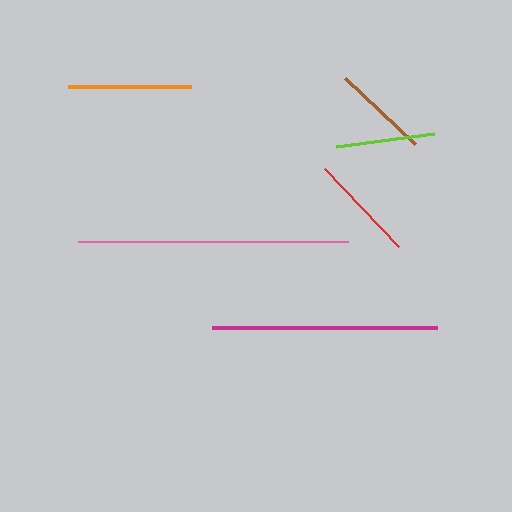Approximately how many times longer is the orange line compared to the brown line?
The orange line is approximately 1.3 times the length of the brown line.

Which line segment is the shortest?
The brown line is the shortest at approximately 97 pixels.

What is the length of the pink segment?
The pink segment is approximately 271 pixels long.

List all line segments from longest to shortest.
From longest to shortest: pink, magenta, orange, red, lime, brown.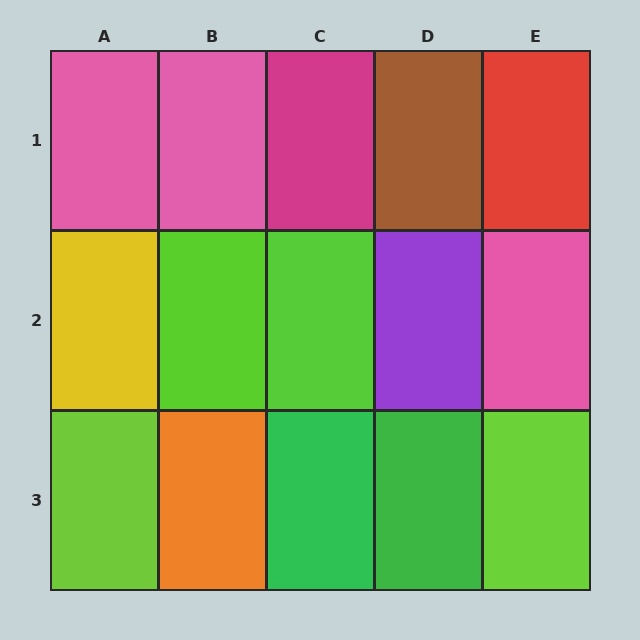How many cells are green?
2 cells are green.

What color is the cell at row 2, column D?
Purple.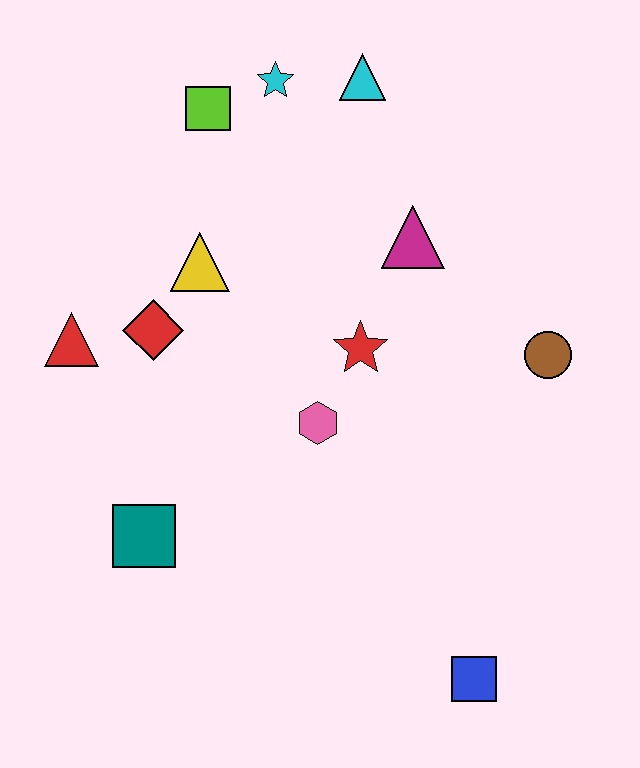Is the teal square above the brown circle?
No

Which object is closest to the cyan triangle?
The cyan star is closest to the cyan triangle.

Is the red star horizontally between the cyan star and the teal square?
No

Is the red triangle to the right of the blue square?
No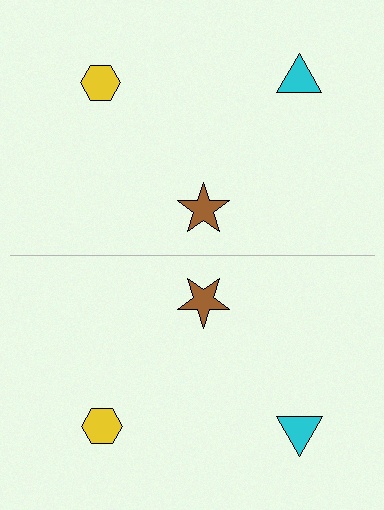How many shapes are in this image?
There are 6 shapes in this image.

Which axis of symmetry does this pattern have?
The pattern has a horizontal axis of symmetry running through the center of the image.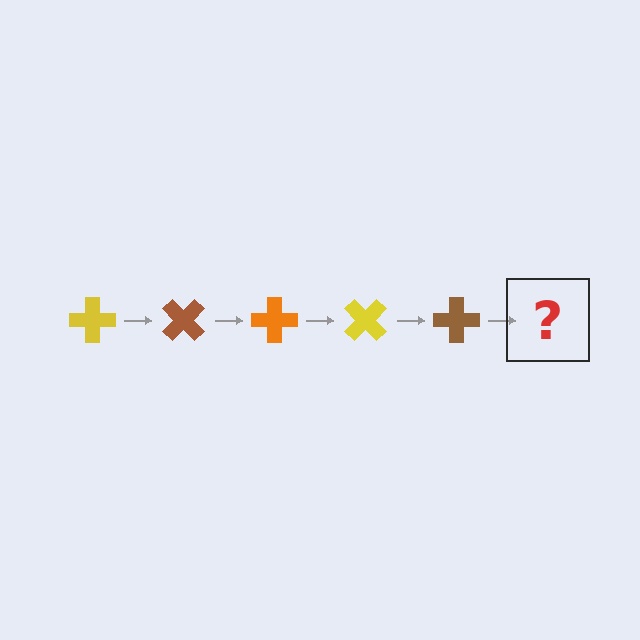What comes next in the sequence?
The next element should be an orange cross, rotated 225 degrees from the start.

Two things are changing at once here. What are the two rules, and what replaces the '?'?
The two rules are that it rotates 45 degrees each step and the color cycles through yellow, brown, and orange. The '?' should be an orange cross, rotated 225 degrees from the start.